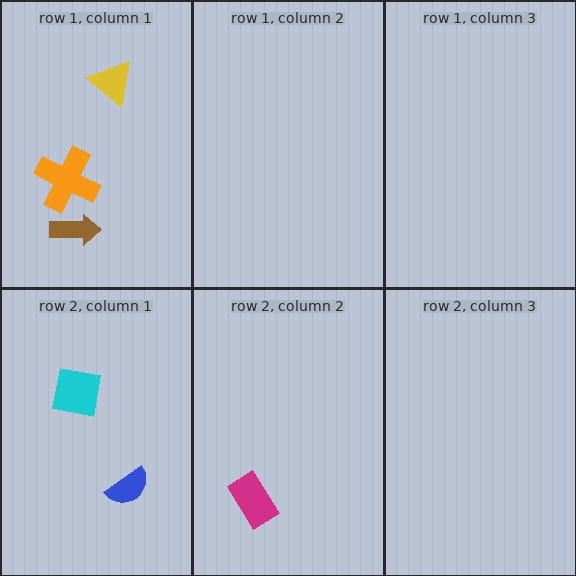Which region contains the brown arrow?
The row 1, column 1 region.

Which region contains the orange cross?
The row 1, column 1 region.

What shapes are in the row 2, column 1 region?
The cyan square, the blue semicircle.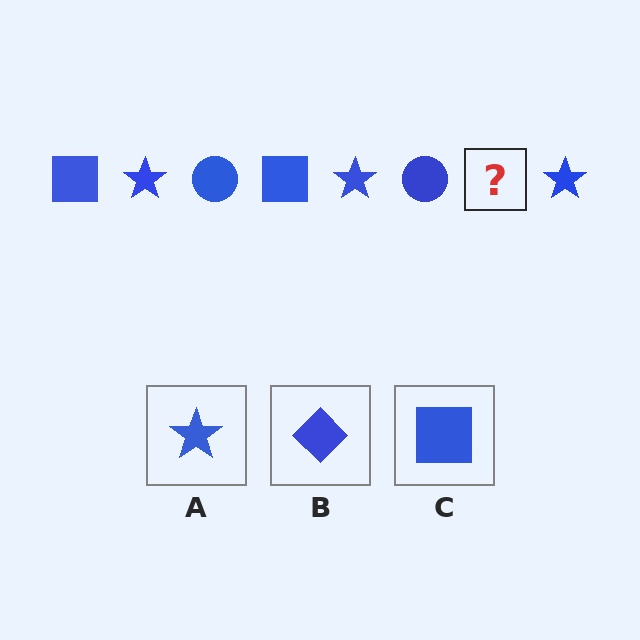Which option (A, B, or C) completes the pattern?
C.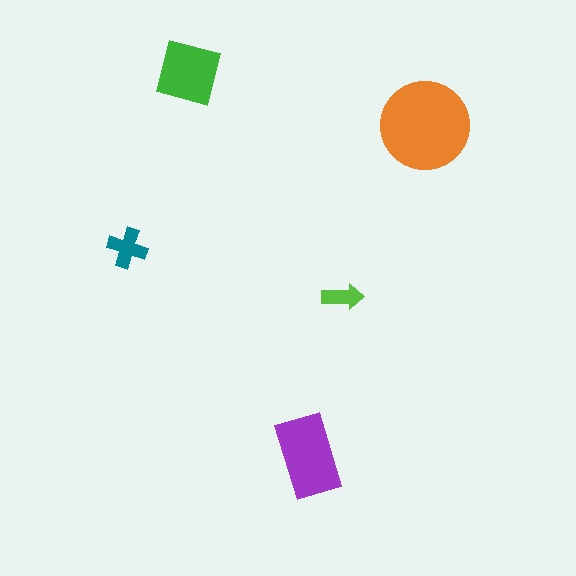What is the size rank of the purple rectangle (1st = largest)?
2nd.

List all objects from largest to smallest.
The orange circle, the purple rectangle, the green square, the teal cross, the lime arrow.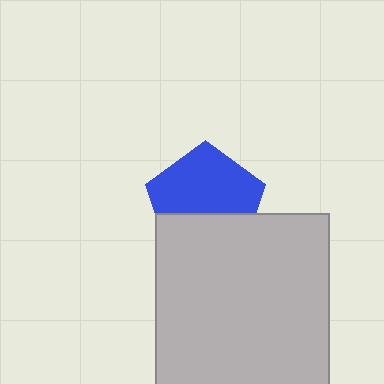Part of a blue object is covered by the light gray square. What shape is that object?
It is a pentagon.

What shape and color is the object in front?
The object in front is a light gray square.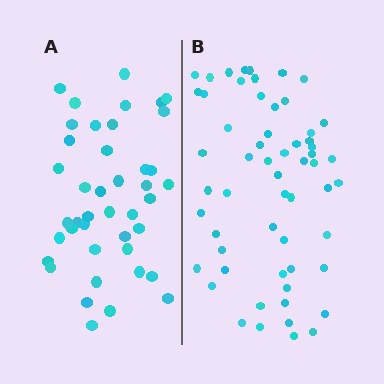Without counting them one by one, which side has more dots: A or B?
Region B (the right region) has more dots.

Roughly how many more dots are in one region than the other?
Region B has approximately 15 more dots than region A.